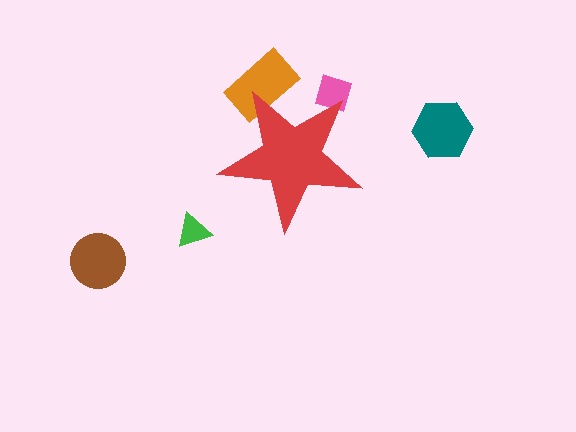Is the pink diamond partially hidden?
Yes, the pink diamond is partially hidden behind the red star.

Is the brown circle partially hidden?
No, the brown circle is fully visible.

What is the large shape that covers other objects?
A red star.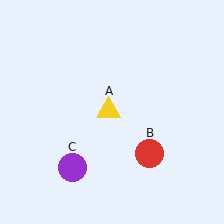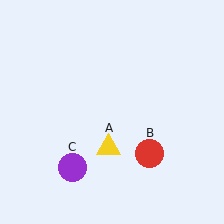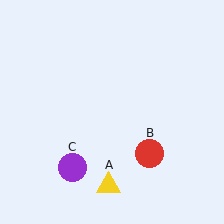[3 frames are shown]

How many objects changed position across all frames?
1 object changed position: yellow triangle (object A).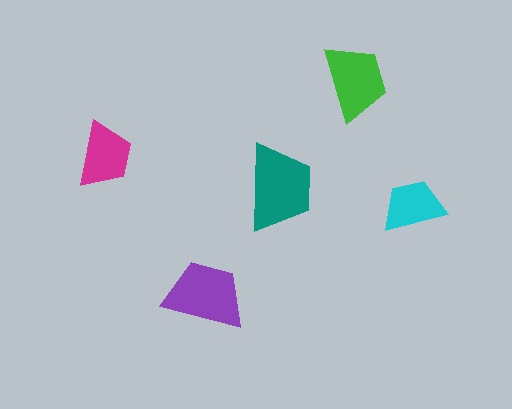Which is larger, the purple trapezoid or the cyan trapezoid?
The purple one.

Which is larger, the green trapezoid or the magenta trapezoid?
The green one.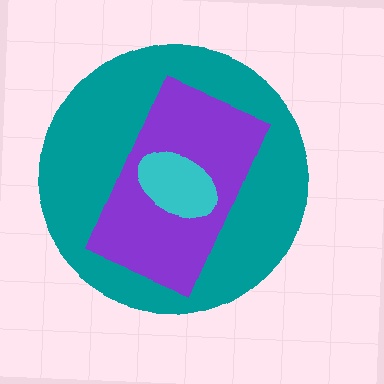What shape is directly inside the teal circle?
The purple rectangle.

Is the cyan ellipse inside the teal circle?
Yes.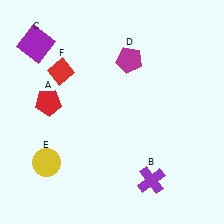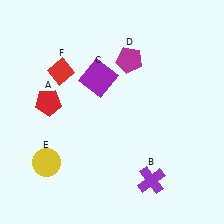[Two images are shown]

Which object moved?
The purple square (C) moved right.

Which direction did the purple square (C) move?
The purple square (C) moved right.